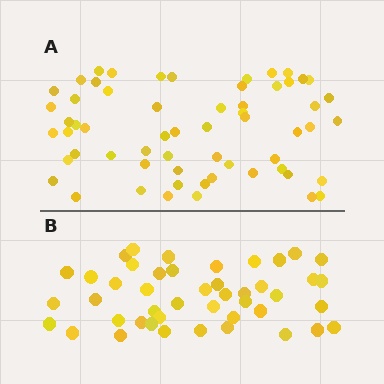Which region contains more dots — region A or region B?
Region A (the top region) has more dots.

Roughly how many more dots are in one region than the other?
Region A has approximately 15 more dots than region B.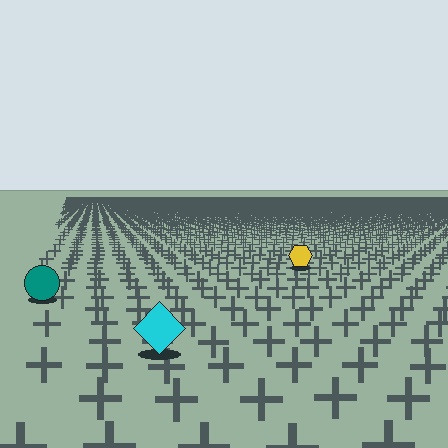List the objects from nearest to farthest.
From nearest to farthest: the cyan diamond, the teal circle, the yellow hexagon.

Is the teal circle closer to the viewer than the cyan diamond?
No. The cyan diamond is closer — you can tell from the texture gradient: the ground texture is coarser near it.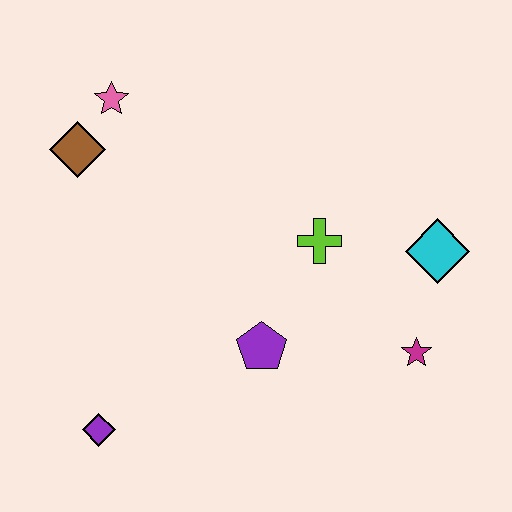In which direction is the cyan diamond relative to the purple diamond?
The cyan diamond is to the right of the purple diamond.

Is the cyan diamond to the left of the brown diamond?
No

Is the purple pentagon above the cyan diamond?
No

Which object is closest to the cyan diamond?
The magenta star is closest to the cyan diamond.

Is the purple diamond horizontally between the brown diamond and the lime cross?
Yes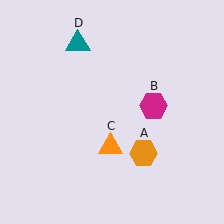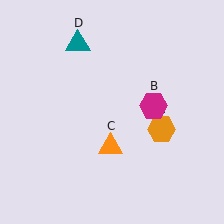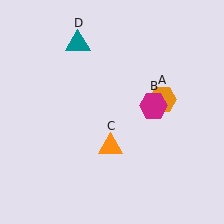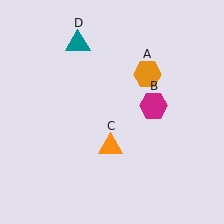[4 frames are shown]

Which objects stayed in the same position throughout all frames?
Magenta hexagon (object B) and orange triangle (object C) and teal triangle (object D) remained stationary.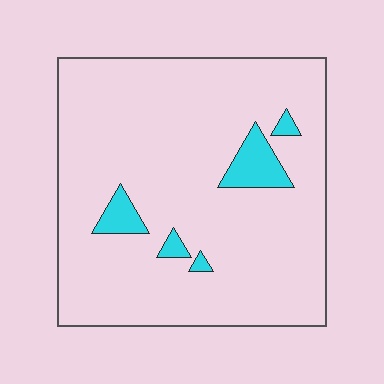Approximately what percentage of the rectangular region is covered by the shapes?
Approximately 10%.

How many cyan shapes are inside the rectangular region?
5.